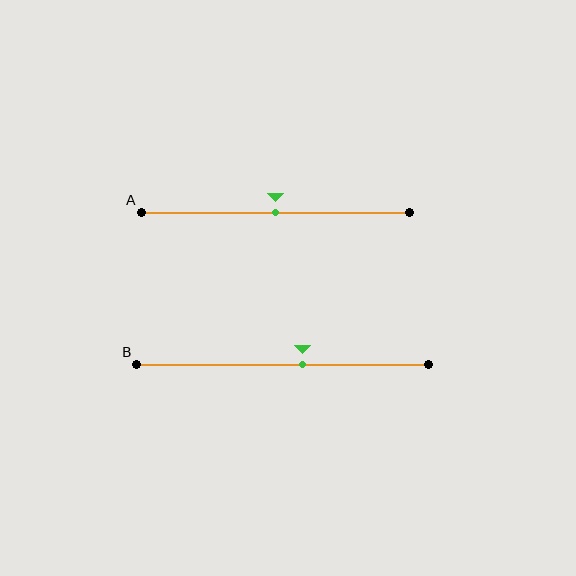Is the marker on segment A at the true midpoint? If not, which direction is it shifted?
Yes, the marker on segment A is at the true midpoint.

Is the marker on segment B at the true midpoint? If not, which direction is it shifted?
No, the marker on segment B is shifted to the right by about 7% of the segment length.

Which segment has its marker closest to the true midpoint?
Segment A has its marker closest to the true midpoint.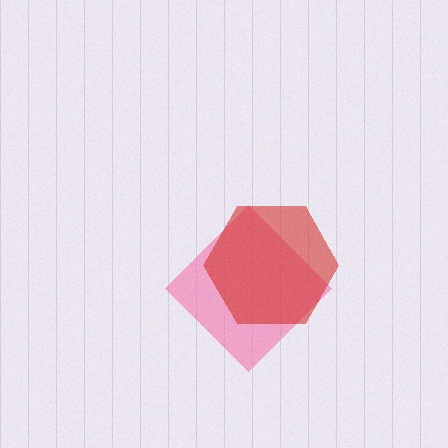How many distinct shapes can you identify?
There are 2 distinct shapes: a pink diamond, a red hexagon.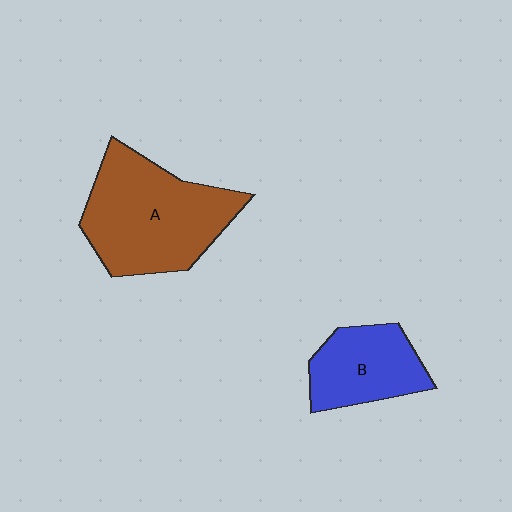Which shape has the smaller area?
Shape B (blue).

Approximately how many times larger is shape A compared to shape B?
Approximately 1.7 times.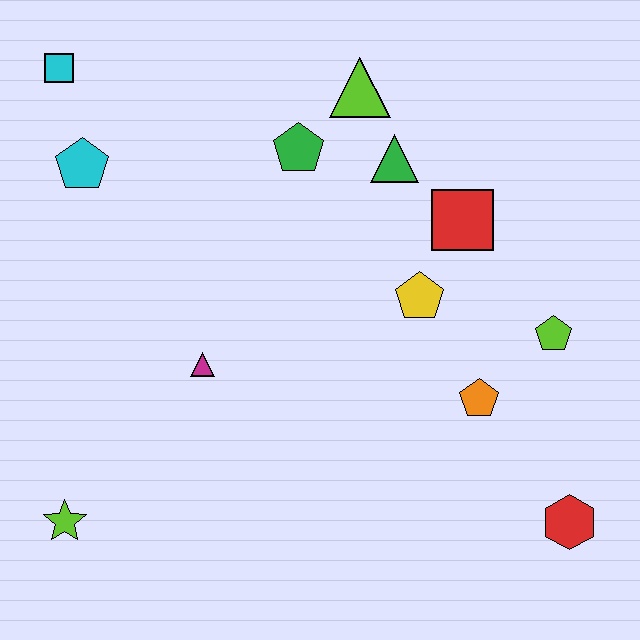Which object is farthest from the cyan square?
The red hexagon is farthest from the cyan square.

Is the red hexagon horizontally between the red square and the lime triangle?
No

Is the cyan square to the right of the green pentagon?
No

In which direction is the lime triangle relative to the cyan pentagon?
The lime triangle is to the right of the cyan pentagon.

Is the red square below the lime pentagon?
No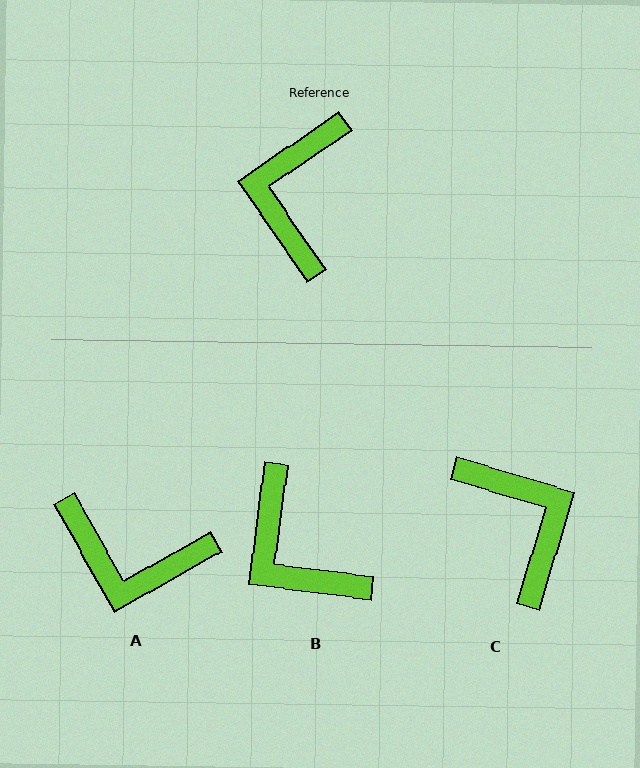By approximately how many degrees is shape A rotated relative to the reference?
Approximately 85 degrees counter-clockwise.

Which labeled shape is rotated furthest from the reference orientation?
C, about 141 degrees away.